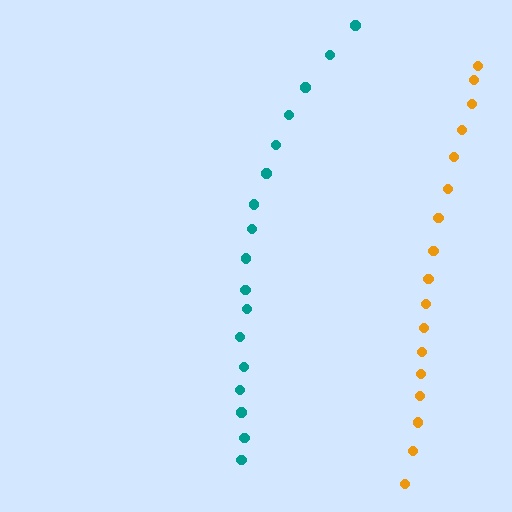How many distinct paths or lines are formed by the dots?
There are 2 distinct paths.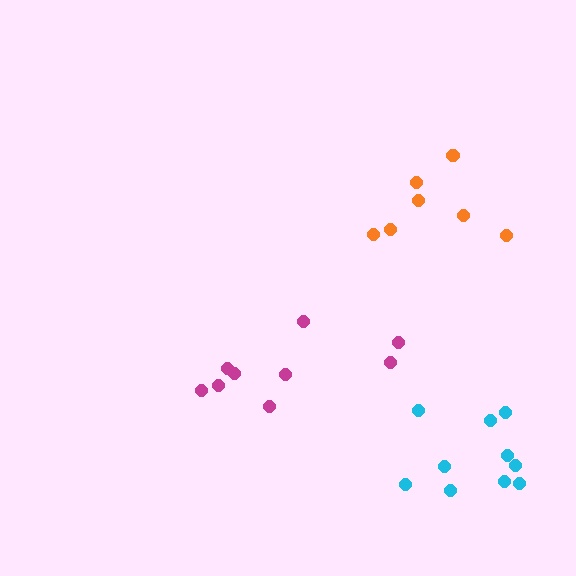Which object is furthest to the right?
The cyan cluster is rightmost.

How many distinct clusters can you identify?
There are 3 distinct clusters.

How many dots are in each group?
Group 1: 9 dots, Group 2: 10 dots, Group 3: 7 dots (26 total).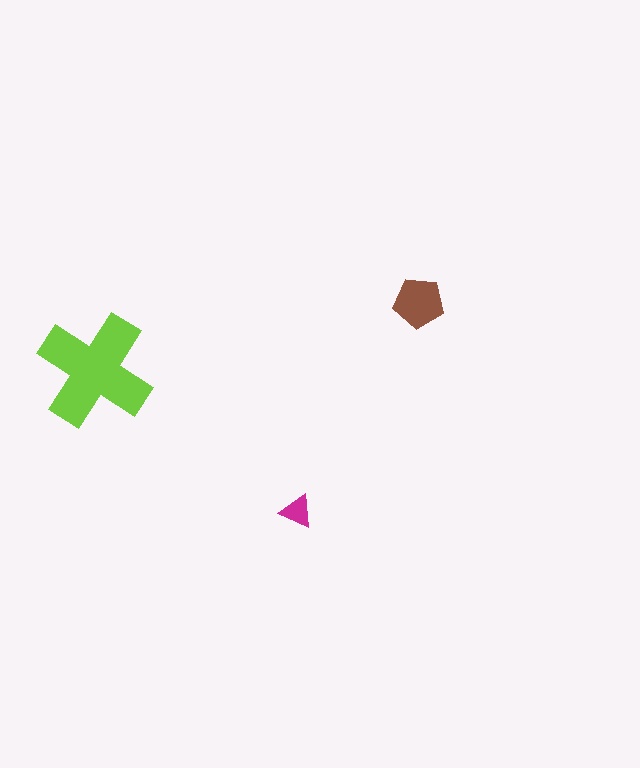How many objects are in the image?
There are 3 objects in the image.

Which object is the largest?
The lime cross.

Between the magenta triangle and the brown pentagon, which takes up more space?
The brown pentagon.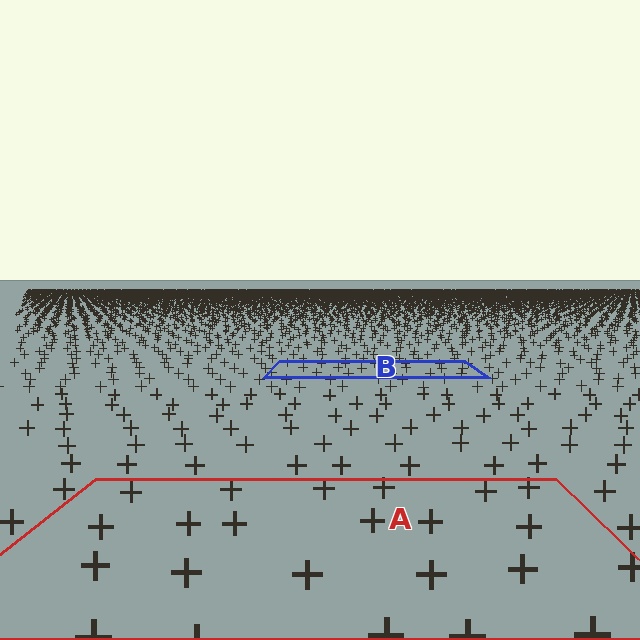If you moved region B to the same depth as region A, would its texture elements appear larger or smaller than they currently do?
They would appear larger. At a closer depth, the same texture elements are projected at a bigger on-screen size.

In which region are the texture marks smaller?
The texture marks are smaller in region B, because it is farther away.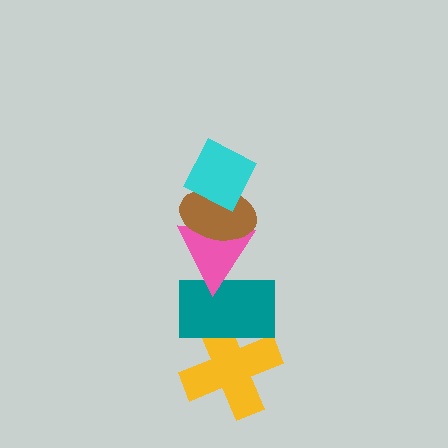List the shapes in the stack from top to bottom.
From top to bottom: the cyan diamond, the brown ellipse, the pink triangle, the teal rectangle, the yellow cross.